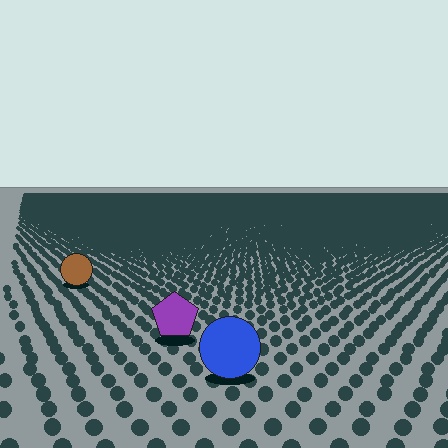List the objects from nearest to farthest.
From nearest to farthest: the blue circle, the purple pentagon, the brown circle.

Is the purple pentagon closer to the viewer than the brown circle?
Yes. The purple pentagon is closer — you can tell from the texture gradient: the ground texture is coarser near it.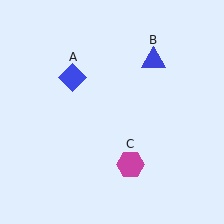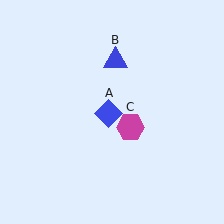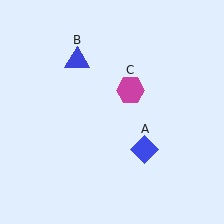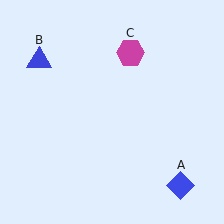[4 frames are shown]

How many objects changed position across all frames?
3 objects changed position: blue diamond (object A), blue triangle (object B), magenta hexagon (object C).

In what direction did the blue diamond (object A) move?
The blue diamond (object A) moved down and to the right.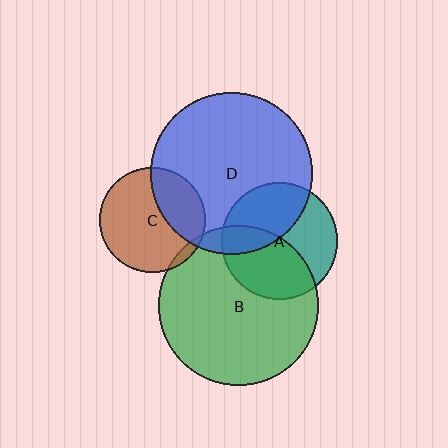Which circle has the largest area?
Circle D (blue).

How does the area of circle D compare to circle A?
Approximately 1.9 times.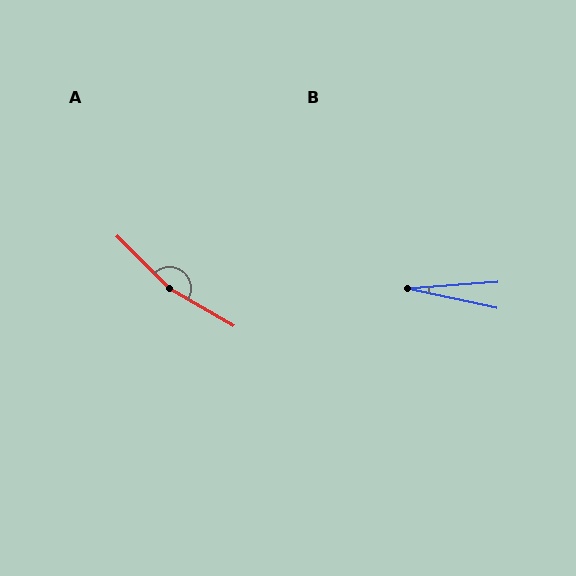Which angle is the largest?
A, at approximately 165 degrees.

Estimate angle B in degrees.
Approximately 16 degrees.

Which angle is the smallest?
B, at approximately 16 degrees.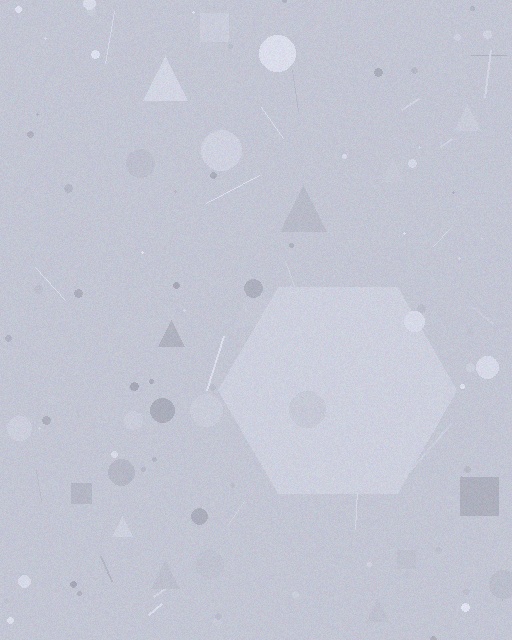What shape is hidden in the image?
A hexagon is hidden in the image.